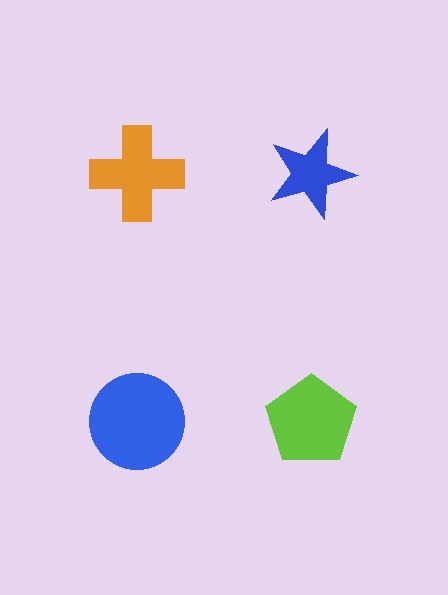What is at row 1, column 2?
A blue star.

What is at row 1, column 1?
An orange cross.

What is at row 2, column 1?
A blue circle.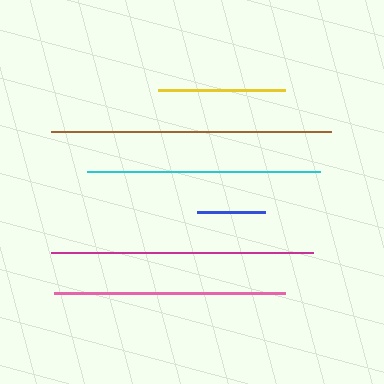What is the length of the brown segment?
The brown segment is approximately 279 pixels long.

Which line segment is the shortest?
The blue line is the shortest at approximately 68 pixels.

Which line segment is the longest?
The brown line is the longest at approximately 279 pixels.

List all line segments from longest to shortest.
From longest to shortest: brown, magenta, cyan, pink, yellow, blue.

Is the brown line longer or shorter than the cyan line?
The brown line is longer than the cyan line.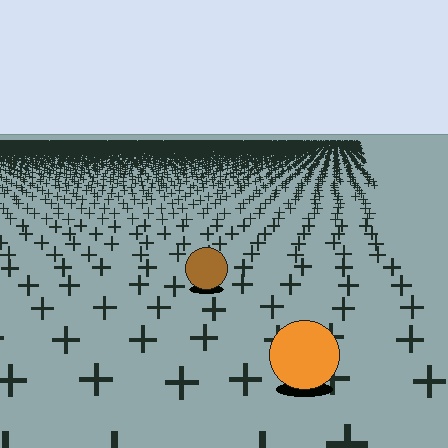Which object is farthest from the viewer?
The brown circle is farthest from the viewer. It appears smaller and the ground texture around it is denser.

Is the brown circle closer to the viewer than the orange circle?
No. The orange circle is closer — you can tell from the texture gradient: the ground texture is coarser near it.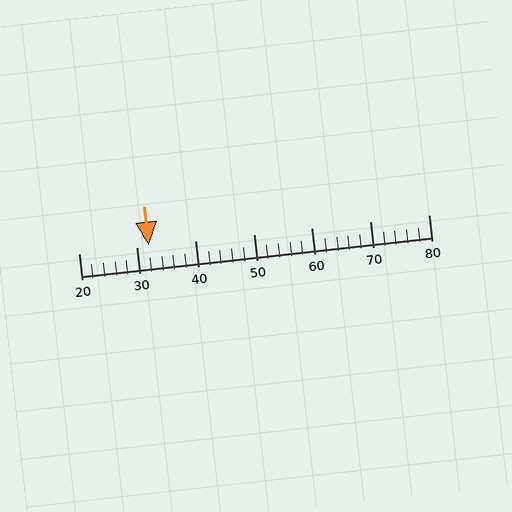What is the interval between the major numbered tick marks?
The major tick marks are spaced 10 units apart.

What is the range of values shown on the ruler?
The ruler shows values from 20 to 80.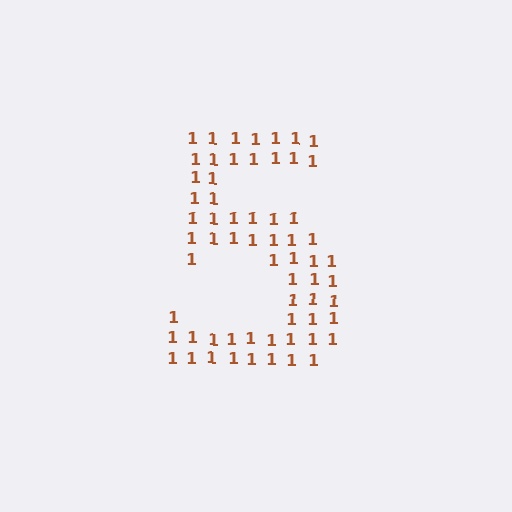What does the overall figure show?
The overall figure shows the digit 5.